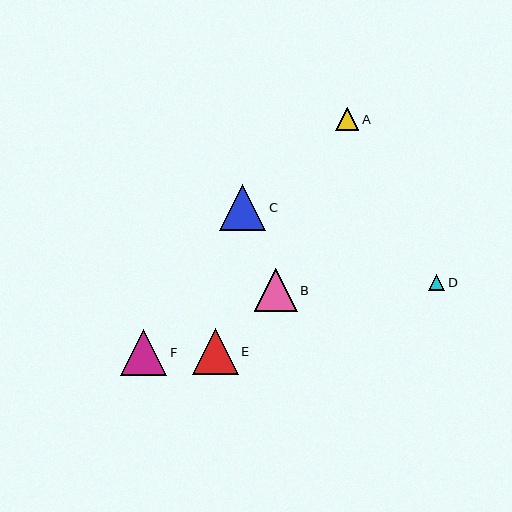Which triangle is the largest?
Triangle F is the largest with a size of approximately 46 pixels.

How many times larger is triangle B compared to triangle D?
Triangle B is approximately 2.7 times the size of triangle D.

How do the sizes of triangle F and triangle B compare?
Triangle F and triangle B are approximately the same size.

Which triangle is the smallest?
Triangle D is the smallest with a size of approximately 16 pixels.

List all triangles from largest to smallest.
From largest to smallest: F, C, E, B, A, D.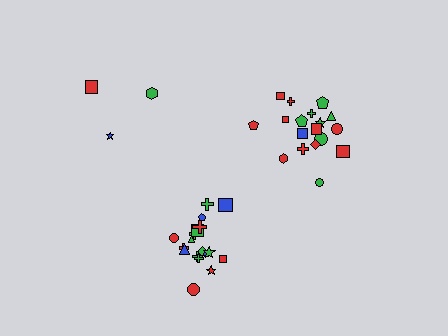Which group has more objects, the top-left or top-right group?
The top-right group.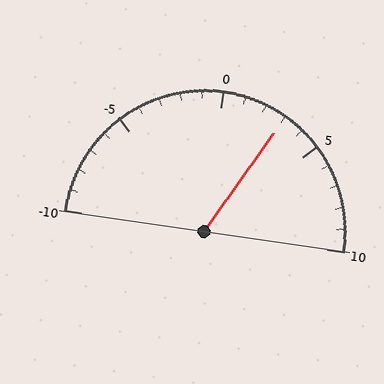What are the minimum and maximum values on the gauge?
The gauge ranges from -10 to 10.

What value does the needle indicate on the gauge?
The needle indicates approximately 3.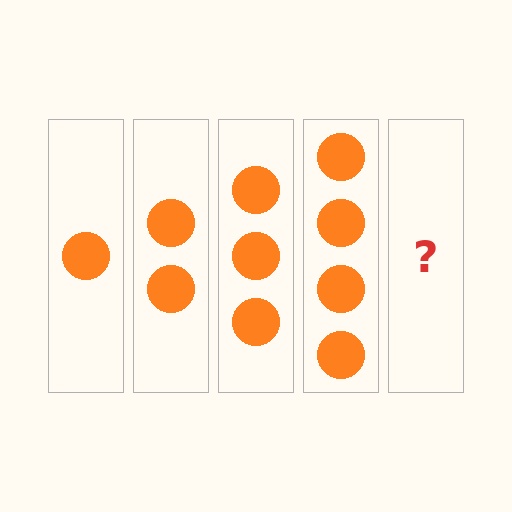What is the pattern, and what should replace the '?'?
The pattern is that each step adds one more circle. The '?' should be 5 circles.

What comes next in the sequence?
The next element should be 5 circles.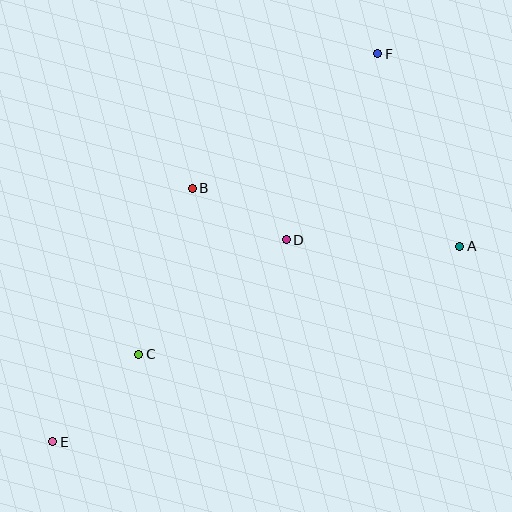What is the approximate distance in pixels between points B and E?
The distance between B and E is approximately 289 pixels.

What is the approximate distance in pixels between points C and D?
The distance between C and D is approximately 187 pixels.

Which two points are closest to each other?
Points B and D are closest to each other.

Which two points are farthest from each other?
Points E and F are farthest from each other.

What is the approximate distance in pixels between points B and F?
The distance between B and F is approximately 229 pixels.